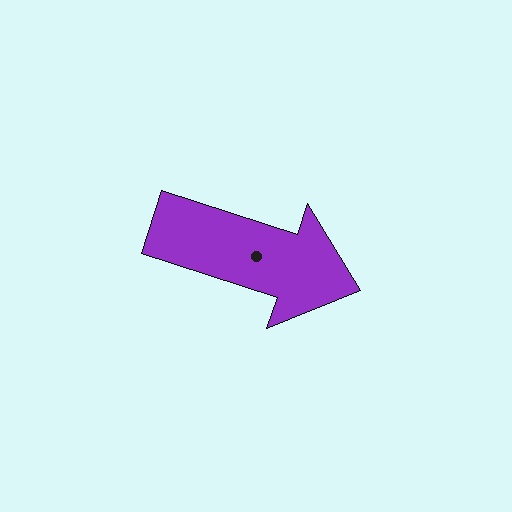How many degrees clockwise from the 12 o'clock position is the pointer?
Approximately 108 degrees.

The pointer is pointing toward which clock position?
Roughly 4 o'clock.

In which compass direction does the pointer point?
East.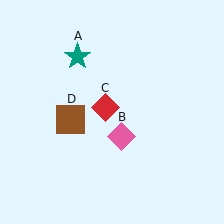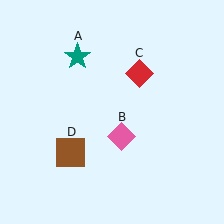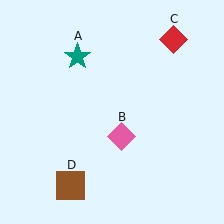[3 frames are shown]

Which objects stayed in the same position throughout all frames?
Teal star (object A) and pink diamond (object B) remained stationary.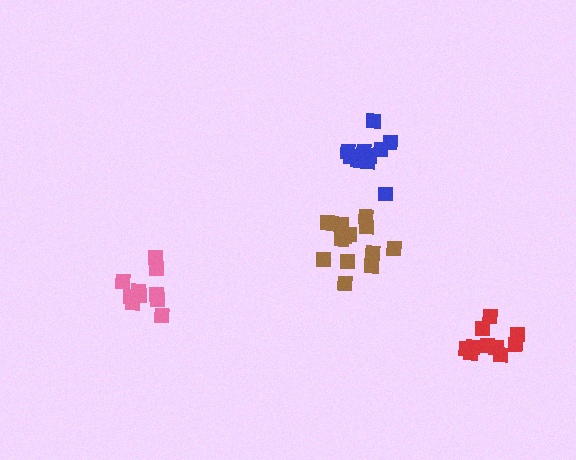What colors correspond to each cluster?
The clusters are colored: brown, red, blue, pink.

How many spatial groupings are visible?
There are 4 spatial groupings.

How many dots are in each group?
Group 1: 15 dots, Group 2: 10 dots, Group 3: 11 dots, Group 4: 10 dots (46 total).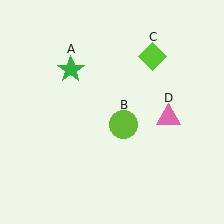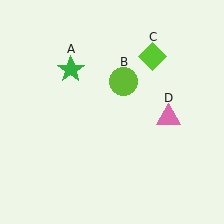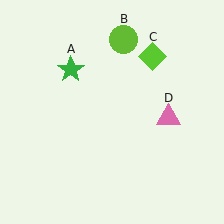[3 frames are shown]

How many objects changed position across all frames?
1 object changed position: lime circle (object B).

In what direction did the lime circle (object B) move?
The lime circle (object B) moved up.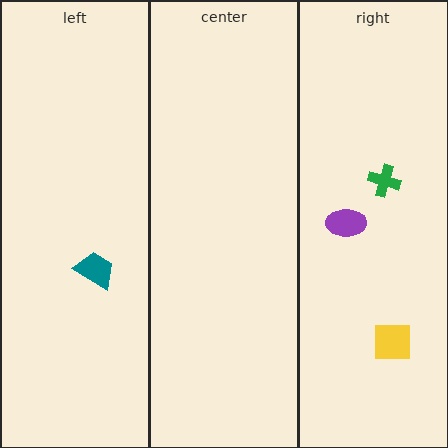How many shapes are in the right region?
3.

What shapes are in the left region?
The teal trapezoid.